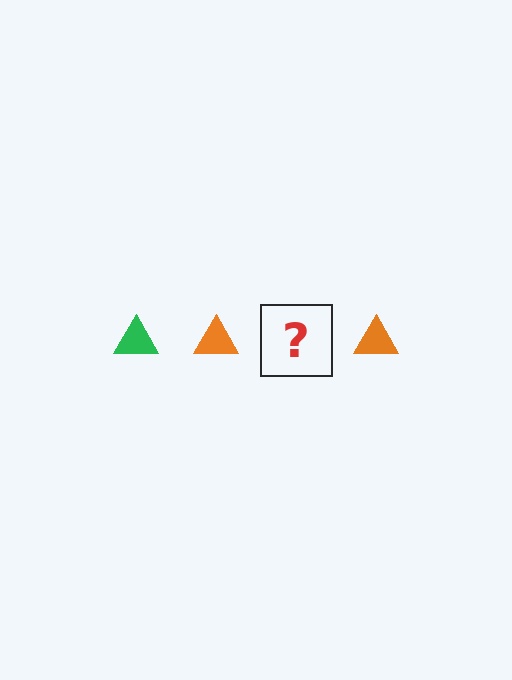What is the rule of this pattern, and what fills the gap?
The rule is that the pattern cycles through green, orange triangles. The gap should be filled with a green triangle.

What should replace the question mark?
The question mark should be replaced with a green triangle.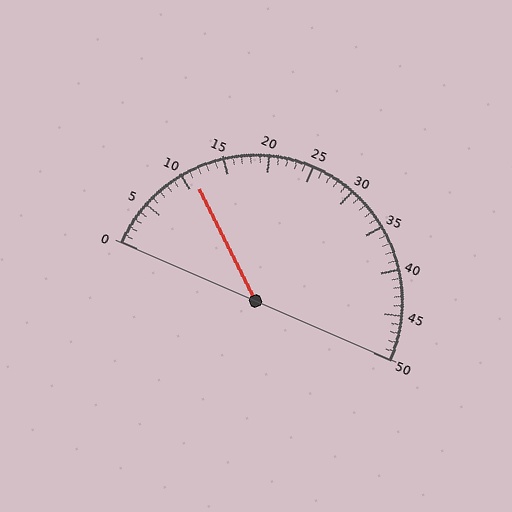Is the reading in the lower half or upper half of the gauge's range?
The reading is in the lower half of the range (0 to 50).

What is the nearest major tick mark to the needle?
The nearest major tick mark is 10.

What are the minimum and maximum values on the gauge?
The gauge ranges from 0 to 50.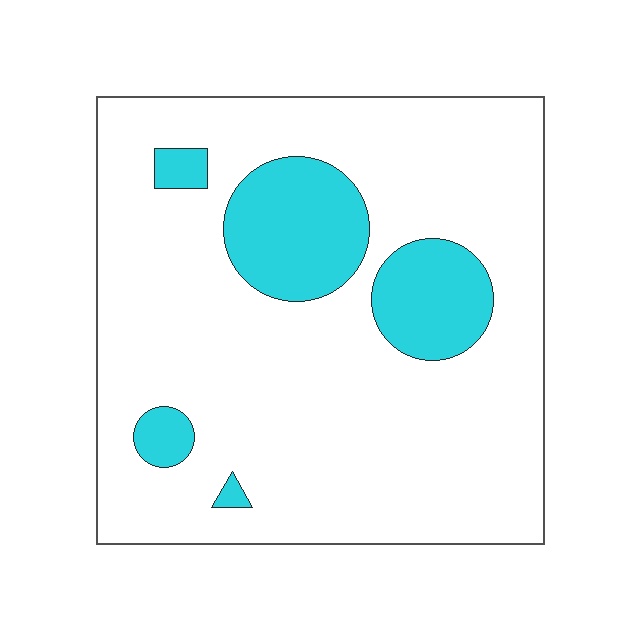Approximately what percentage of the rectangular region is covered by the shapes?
Approximately 15%.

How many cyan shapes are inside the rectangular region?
5.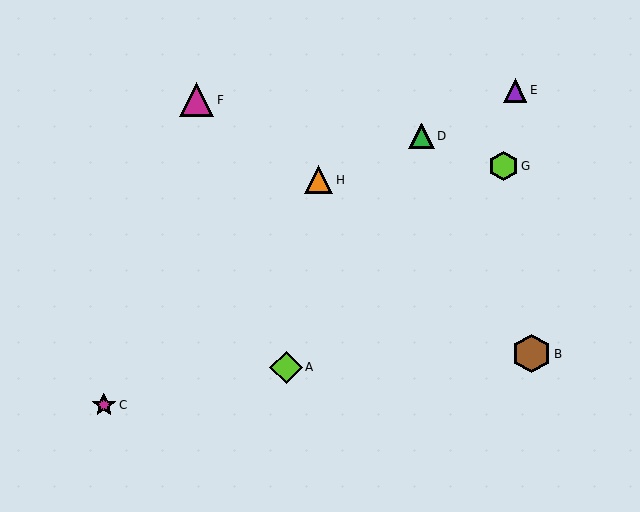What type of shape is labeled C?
Shape C is a magenta star.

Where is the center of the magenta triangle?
The center of the magenta triangle is at (197, 100).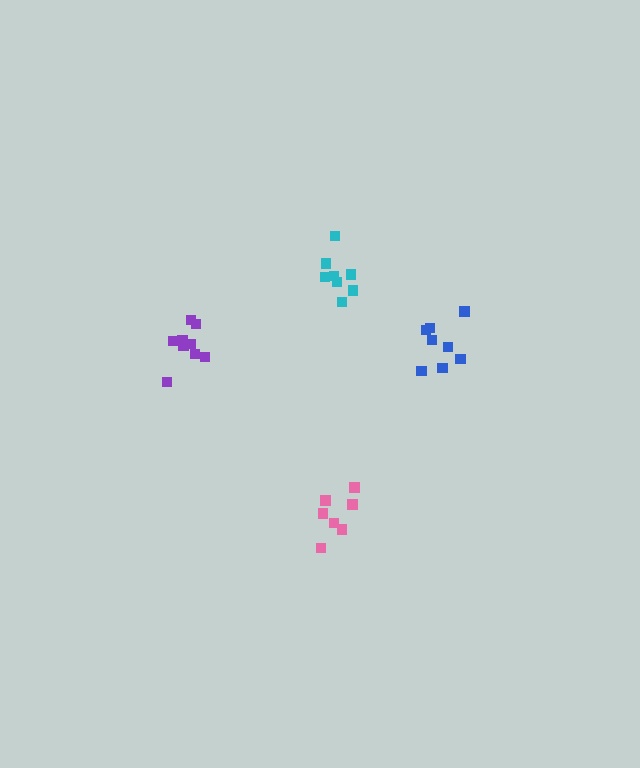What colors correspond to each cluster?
The clusters are colored: blue, purple, cyan, pink.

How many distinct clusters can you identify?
There are 4 distinct clusters.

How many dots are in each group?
Group 1: 8 dots, Group 2: 9 dots, Group 3: 8 dots, Group 4: 7 dots (32 total).